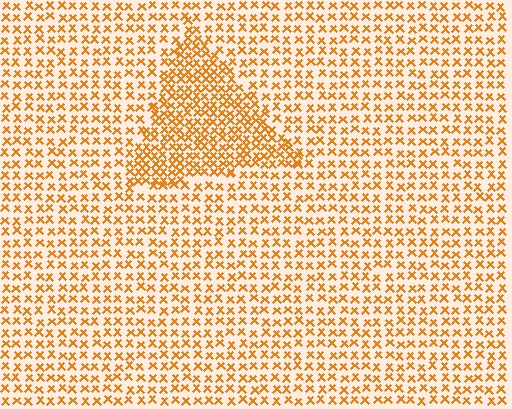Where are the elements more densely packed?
The elements are more densely packed inside the triangle boundary.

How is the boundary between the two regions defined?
The boundary is defined by a change in element density (approximately 1.8x ratio). All elements are the same color, size, and shape.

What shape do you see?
I see a triangle.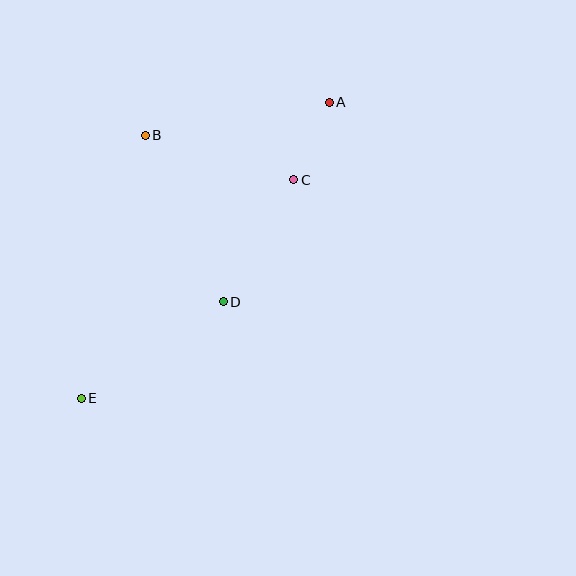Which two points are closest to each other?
Points A and C are closest to each other.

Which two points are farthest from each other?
Points A and E are farthest from each other.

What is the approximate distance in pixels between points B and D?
The distance between B and D is approximately 184 pixels.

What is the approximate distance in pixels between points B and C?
The distance between B and C is approximately 155 pixels.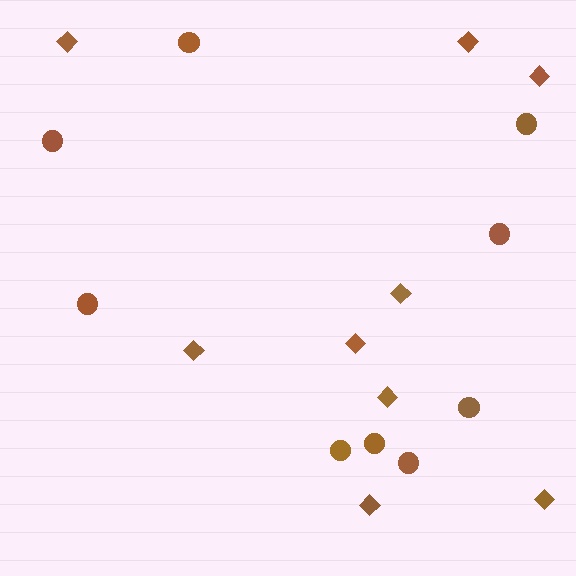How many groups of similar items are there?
There are 2 groups: one group of circles (9) and one group of diamonds (9).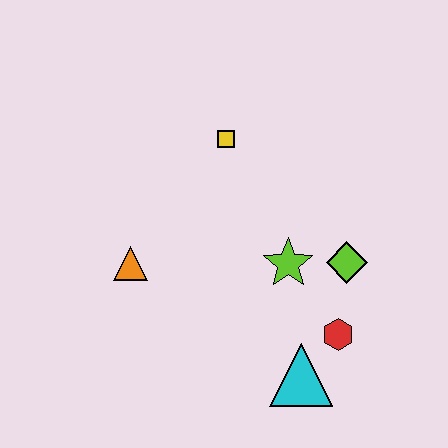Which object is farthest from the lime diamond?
The orange triangle is farthest from the lime diamond.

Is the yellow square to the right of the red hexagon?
No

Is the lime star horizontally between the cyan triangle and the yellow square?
Yes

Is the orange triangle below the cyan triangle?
No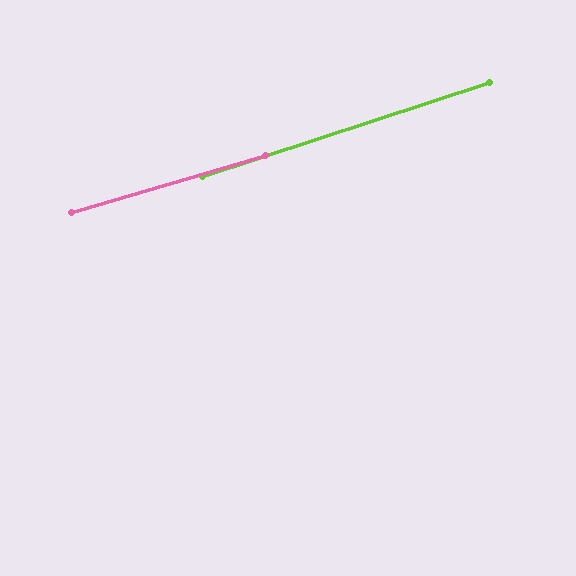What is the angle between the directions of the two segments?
Approximately 2 degrees.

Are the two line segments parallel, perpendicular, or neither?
Parallel — their directions differ by only 1.9°.